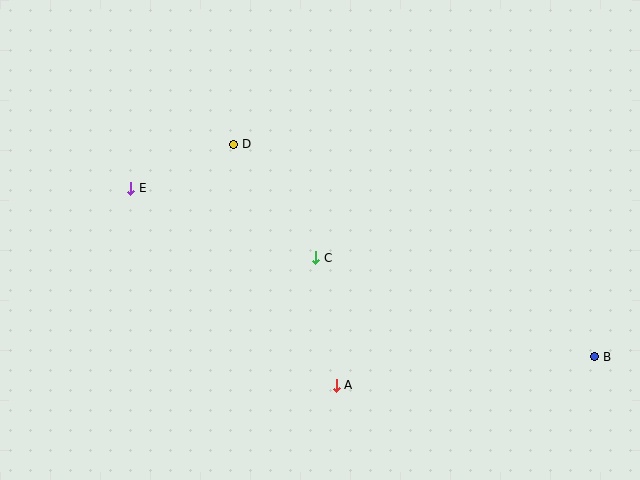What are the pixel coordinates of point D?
Point D is at (234, 144).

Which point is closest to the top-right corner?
Point B is closest to the top-right corner.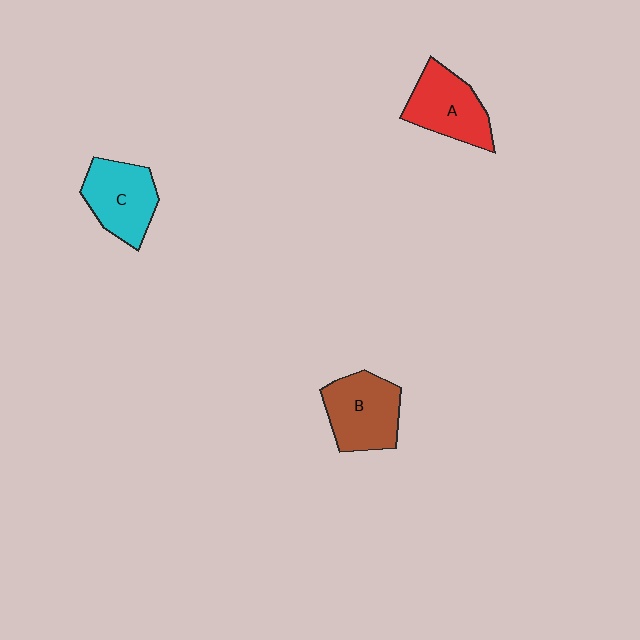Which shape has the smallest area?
Shape A (red).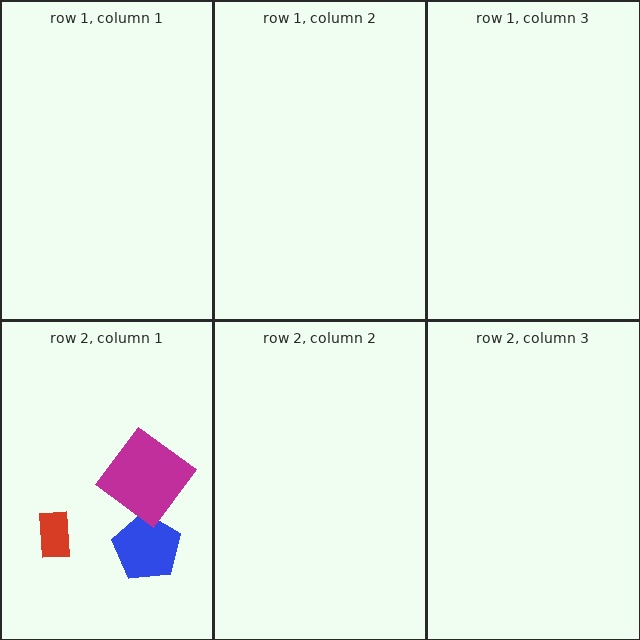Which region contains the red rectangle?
The row 2, column 1 region.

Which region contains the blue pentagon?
The row 2, column 1 region.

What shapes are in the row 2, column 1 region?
The blue pentagon, the red rectangle, the magenta diamond.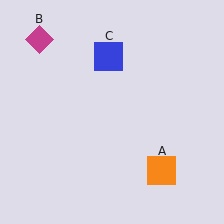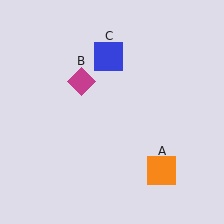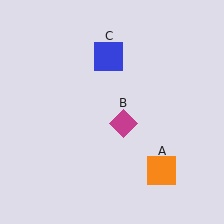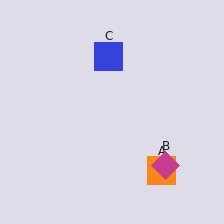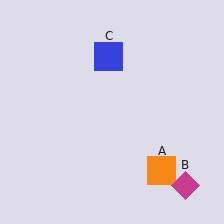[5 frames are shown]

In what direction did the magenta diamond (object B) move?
The magenta diamond (object B) moved down and to the right.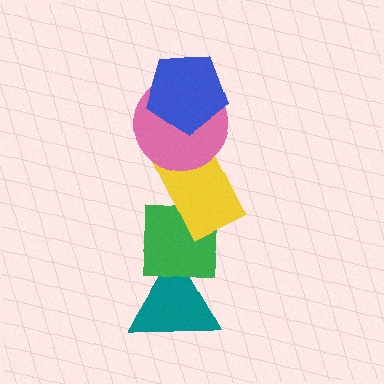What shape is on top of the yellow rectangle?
The pink circle is on top of the yellow rectangle.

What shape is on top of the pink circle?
The blue pentagon is on top of the pink circle.